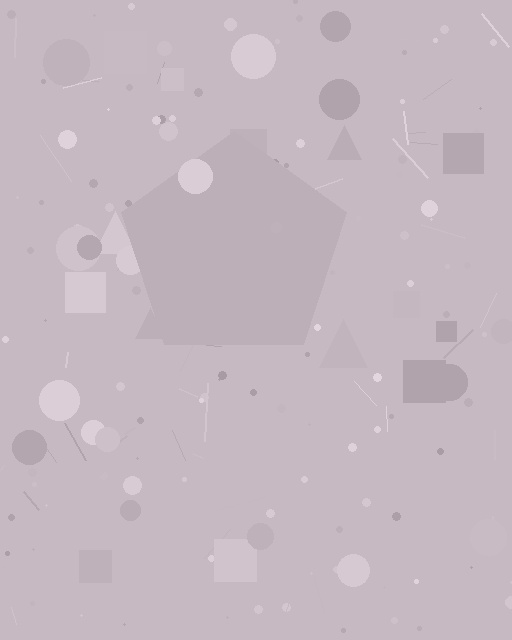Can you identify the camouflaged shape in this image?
The camouflaged shape is a pentagon.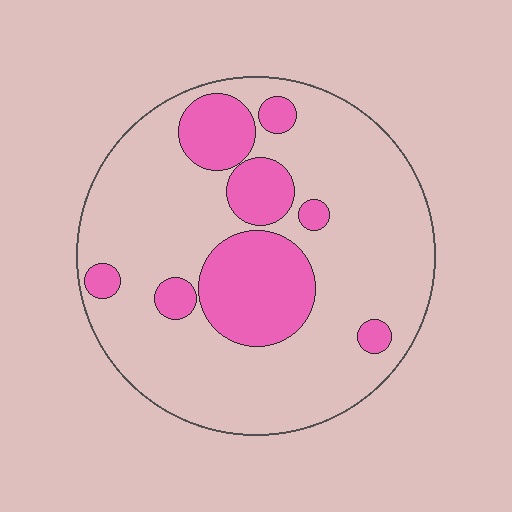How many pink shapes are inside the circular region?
8.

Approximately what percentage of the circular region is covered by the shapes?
Approximately 25%.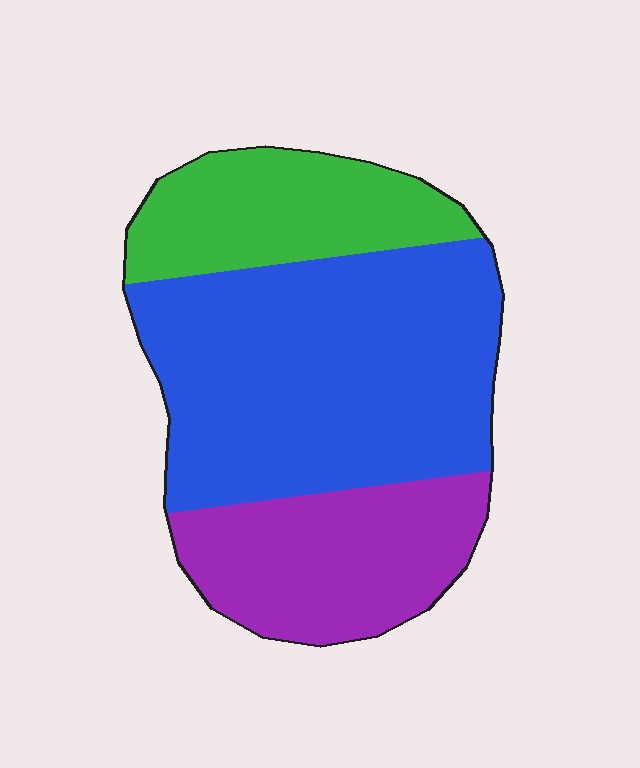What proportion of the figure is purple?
Purple takes up about one quarter (1/4) of the figure.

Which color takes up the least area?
Green, at roughly 20%.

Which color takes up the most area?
Blue, at roughly 55%.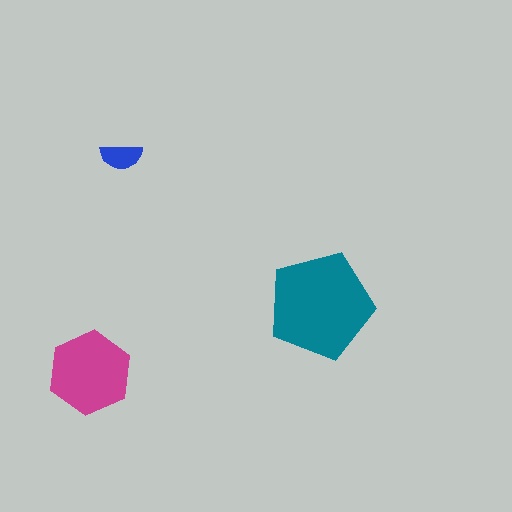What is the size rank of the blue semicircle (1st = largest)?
3rd.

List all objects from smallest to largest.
The blue semicircle, the magenta hexagon, the teal pentagon.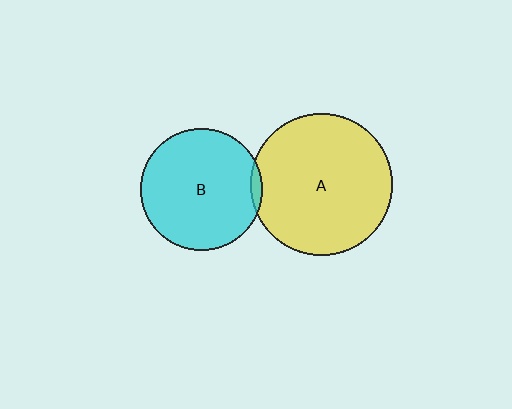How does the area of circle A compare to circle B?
Approximately 1.4 times.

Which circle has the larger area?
Circle A (yellow).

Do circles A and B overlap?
Yes.